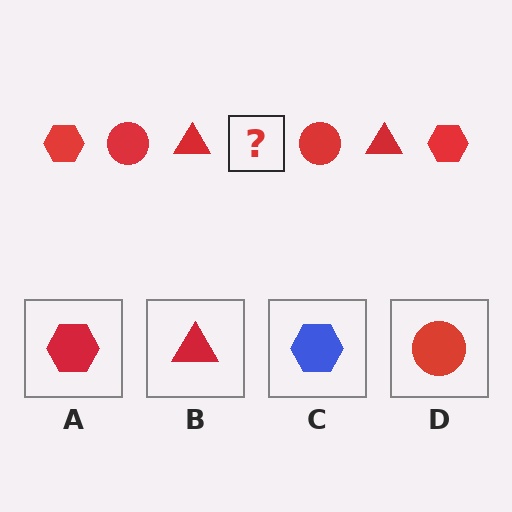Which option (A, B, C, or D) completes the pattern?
A.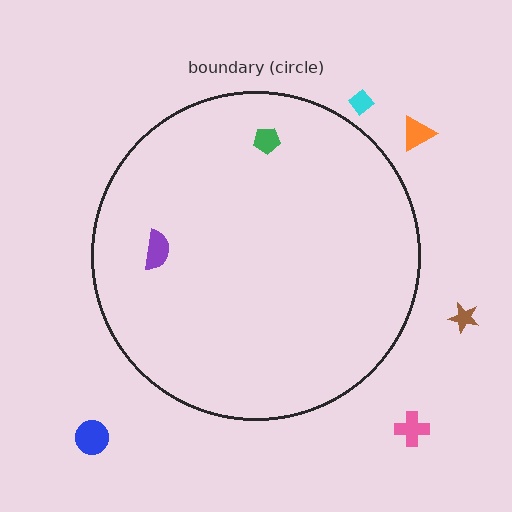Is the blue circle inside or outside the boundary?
Outside.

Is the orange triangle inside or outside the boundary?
Outside.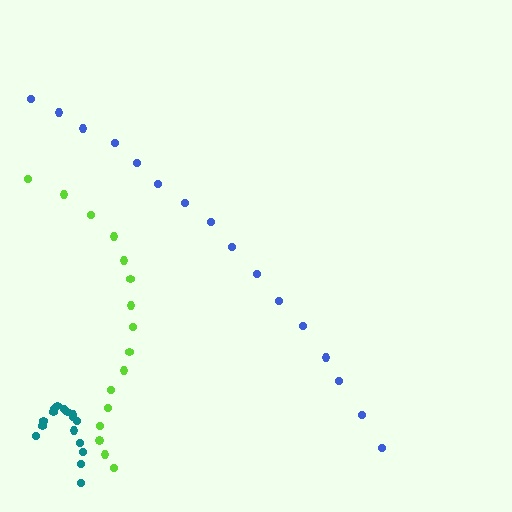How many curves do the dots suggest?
There are 3 distinct paths.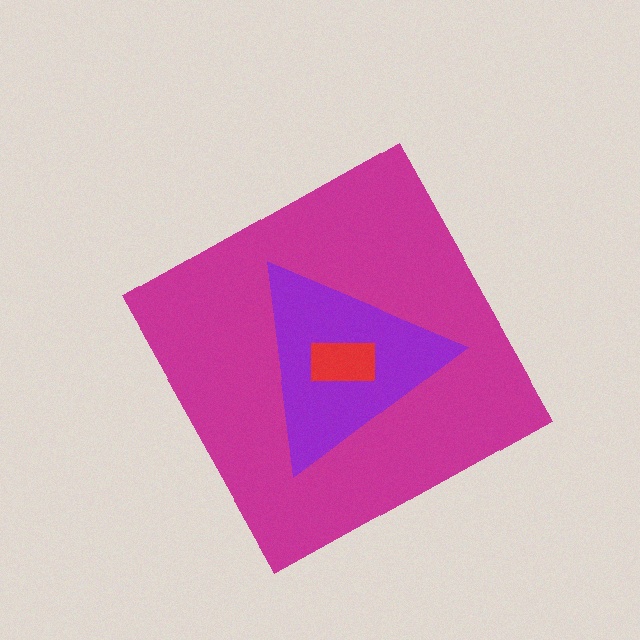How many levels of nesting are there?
3.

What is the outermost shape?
The magenta diamond.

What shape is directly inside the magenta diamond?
The purple triangle.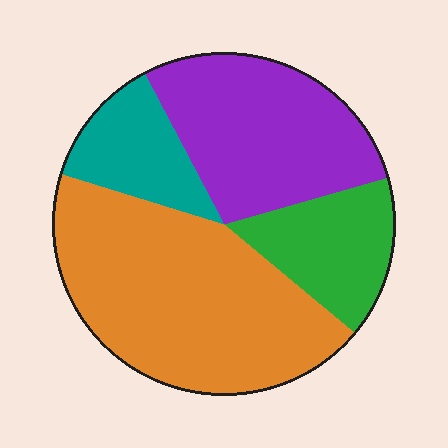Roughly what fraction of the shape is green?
Green covers around 15% of the shape.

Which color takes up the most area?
Orange, at roughly 45%.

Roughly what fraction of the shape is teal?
Teal takes up less than a quarter of the shape.